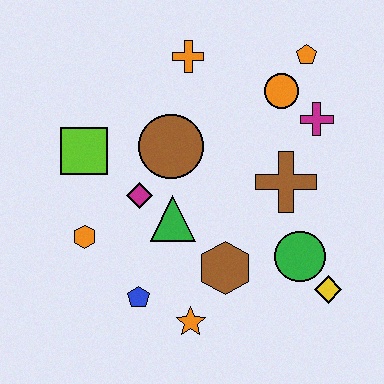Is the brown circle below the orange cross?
Yes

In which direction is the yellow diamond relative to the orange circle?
The yellow diamond is below the orange circle.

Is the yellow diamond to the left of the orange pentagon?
No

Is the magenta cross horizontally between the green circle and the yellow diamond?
Yes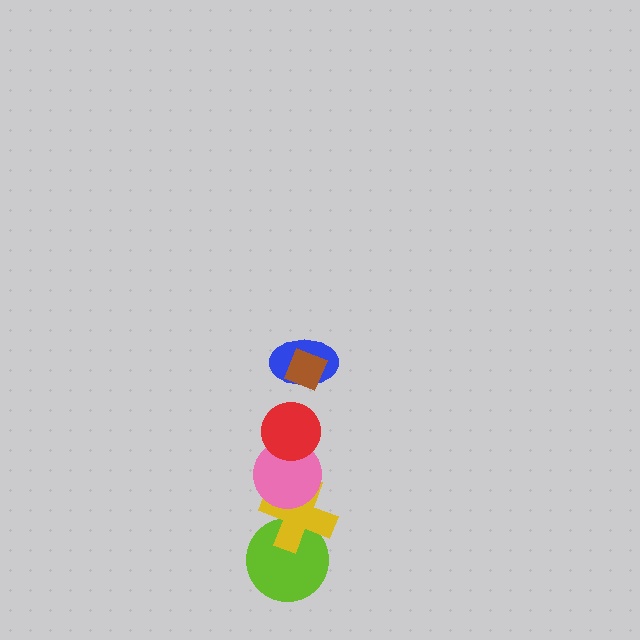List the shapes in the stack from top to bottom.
From top to bottom: the brown diamond, the blue ellipse, the red circle, the pink circle, the yellow cross, the lime circle.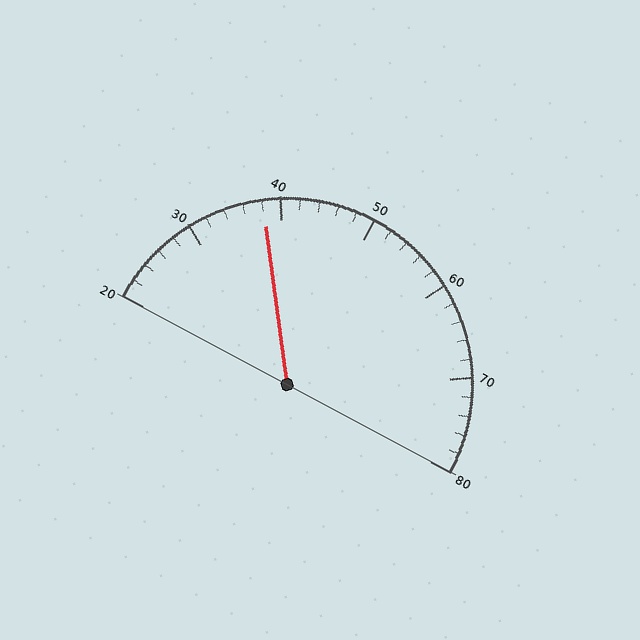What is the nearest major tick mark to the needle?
The nearest major tick mark is 40.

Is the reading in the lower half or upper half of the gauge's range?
The reading is in the lower half of the range (20 to 80).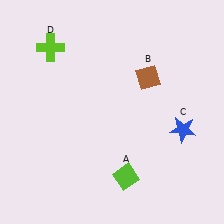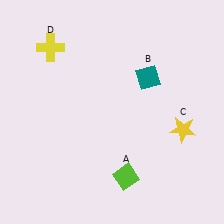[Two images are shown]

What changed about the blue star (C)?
In Image 1, C is blue. In Image 2, it changed to yellow.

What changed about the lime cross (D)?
In Image 1, D is lime. In Image 2, it changed to yellow.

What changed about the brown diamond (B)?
In Image 1, B is brown. In Image 2, it changed to teal.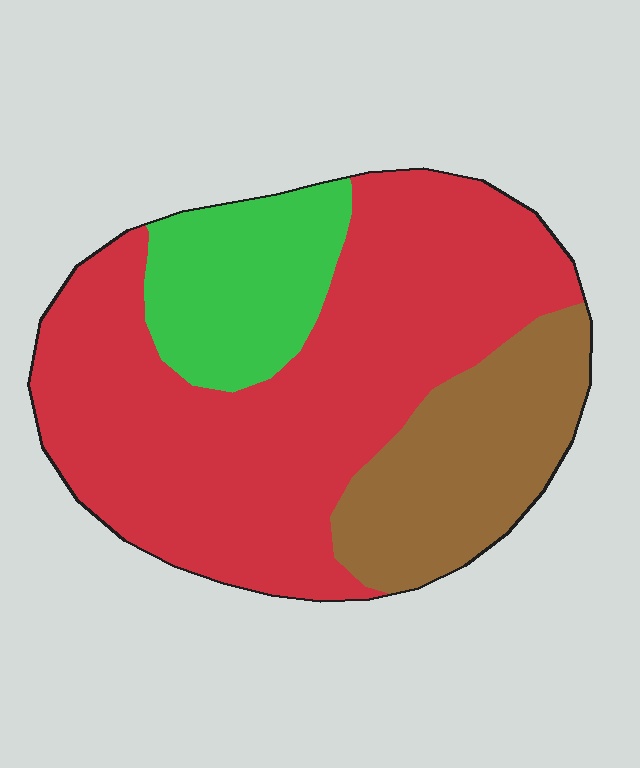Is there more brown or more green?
Brown.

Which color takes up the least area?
Green, at roughly 15%.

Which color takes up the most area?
Red, at roughly 60%.